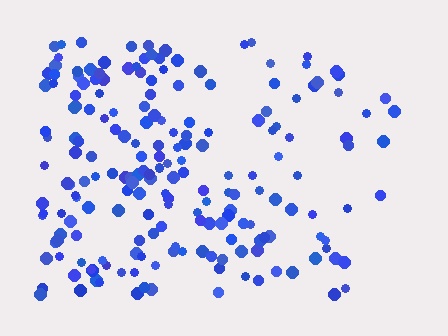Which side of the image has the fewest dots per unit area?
The right.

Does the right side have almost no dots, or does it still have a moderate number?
Still a moderate number, just noticeably fewer than the left.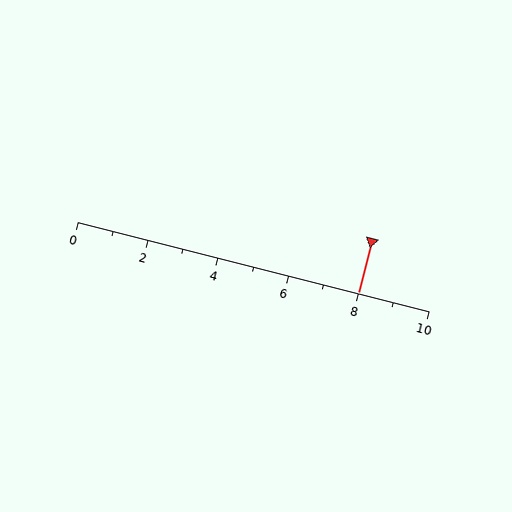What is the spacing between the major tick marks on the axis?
The major ticks are spaced 2 apart.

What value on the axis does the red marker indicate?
The marker indicates approximately 8.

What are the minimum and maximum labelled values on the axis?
The axis runs from 0 to 10.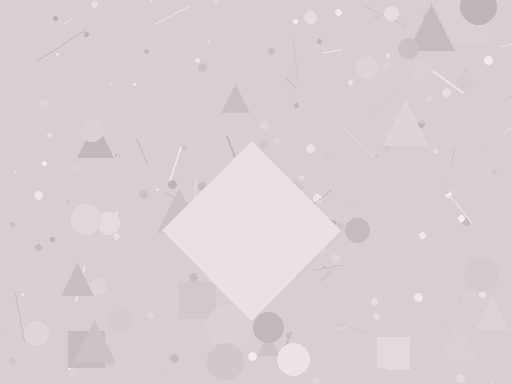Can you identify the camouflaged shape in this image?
The camouflaged shape is a diamond.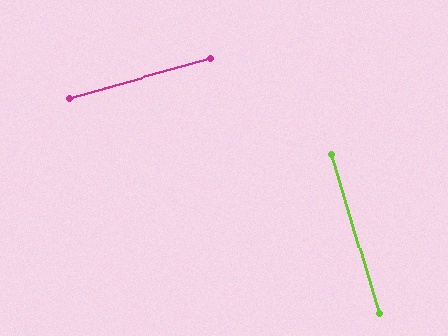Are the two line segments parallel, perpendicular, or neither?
Perpendicular — they meet at approximately 89°.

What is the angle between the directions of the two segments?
Approximately 89 degrees.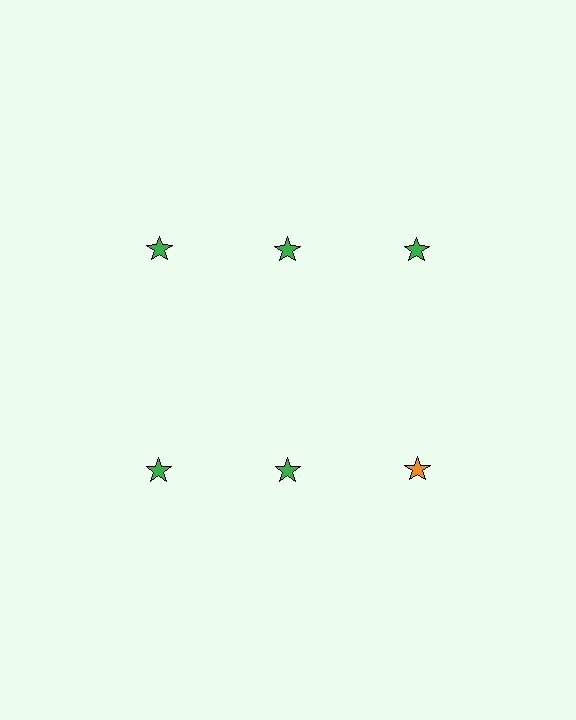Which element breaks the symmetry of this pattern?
The orange star in the second row, center column breaks the symmetry. All other shapes are green stars.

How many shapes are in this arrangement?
There are 6 shapes arranged in a grid pattern.